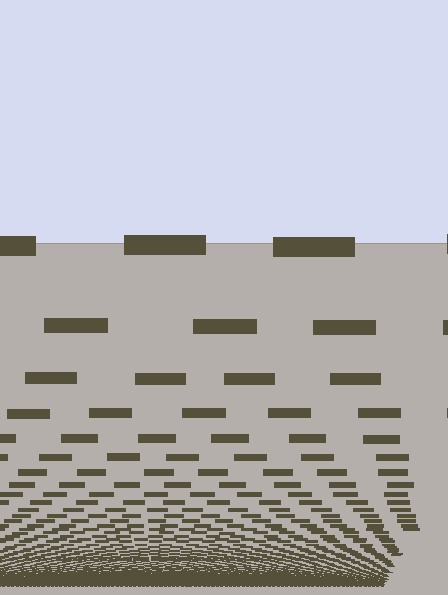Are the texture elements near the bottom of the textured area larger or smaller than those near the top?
Smaller. The gradient is inverted — elements near the bottom are smaller and denser.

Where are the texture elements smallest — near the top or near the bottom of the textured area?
Near the bottom.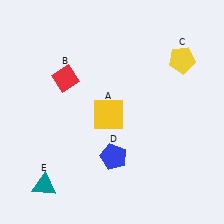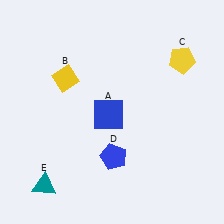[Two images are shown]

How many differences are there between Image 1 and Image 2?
There are 2 differences between the two images.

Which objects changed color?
A changed from yellow to blue. B changed from red to yellow.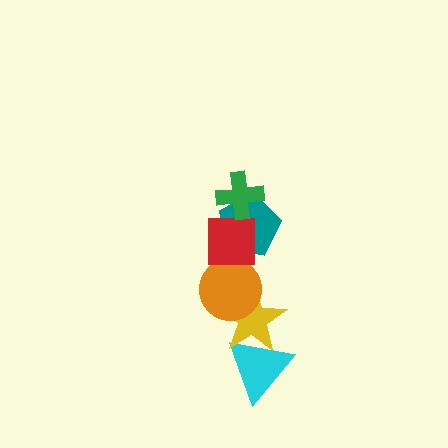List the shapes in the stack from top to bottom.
From top to bottom: the green cross, the red square, the teal pentagon, the orange circle, the yellow star, the cyan triangle.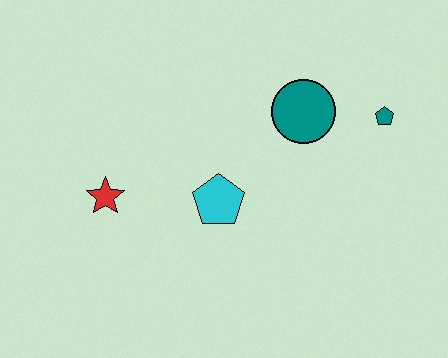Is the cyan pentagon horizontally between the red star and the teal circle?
Yes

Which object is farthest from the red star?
The teal pentagon is farthest from the red star.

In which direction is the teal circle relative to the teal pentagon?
The teal circle is to the left of the teal pentagon.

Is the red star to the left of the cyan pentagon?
Yes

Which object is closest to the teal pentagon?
The teal circle is closest to the teal pentagon.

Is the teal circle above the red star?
Yes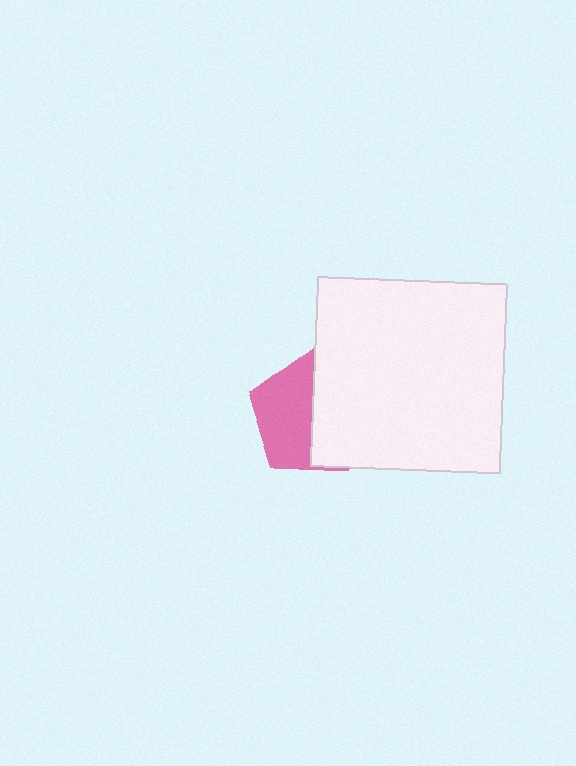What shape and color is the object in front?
The object in front is a white square.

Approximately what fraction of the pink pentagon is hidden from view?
Roughly 47% of the pink pentagon is hidden behind the white square.